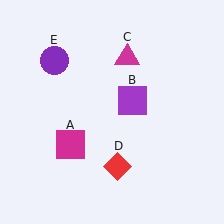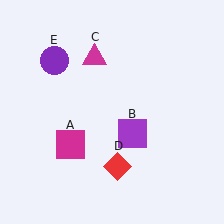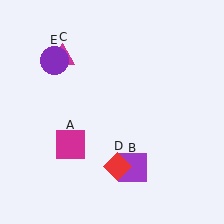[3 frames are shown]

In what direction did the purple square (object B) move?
The purple square (object B) moved down.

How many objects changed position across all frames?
2 objects changed position: purple square (object B), magenta triangle (object C).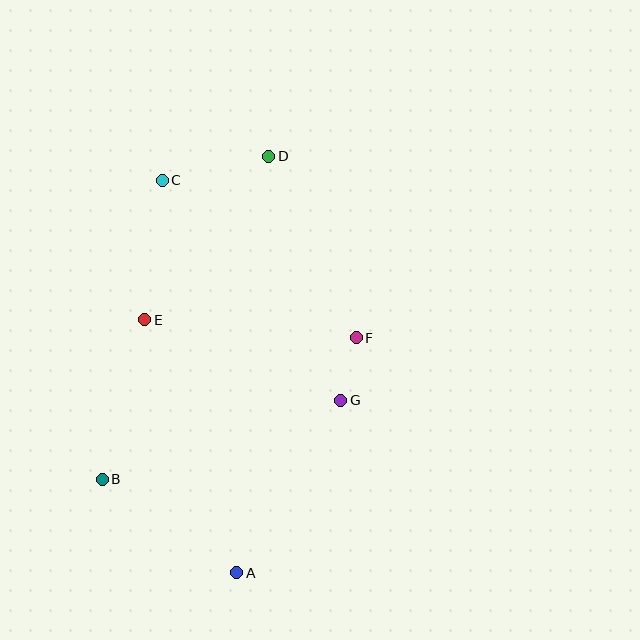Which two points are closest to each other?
Points F and G are closest to each other.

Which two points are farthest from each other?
Points A and D are farthest from each other.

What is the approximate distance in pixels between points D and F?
The distance between D and F is approximately 201 pixels.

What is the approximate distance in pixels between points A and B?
The distance between A and B is approximately 164 pixels.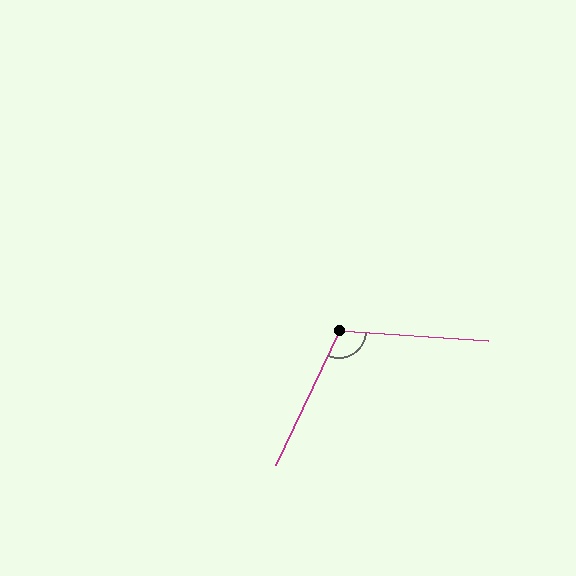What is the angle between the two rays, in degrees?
Approximately 111 degrees.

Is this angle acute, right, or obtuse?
It is obtuse.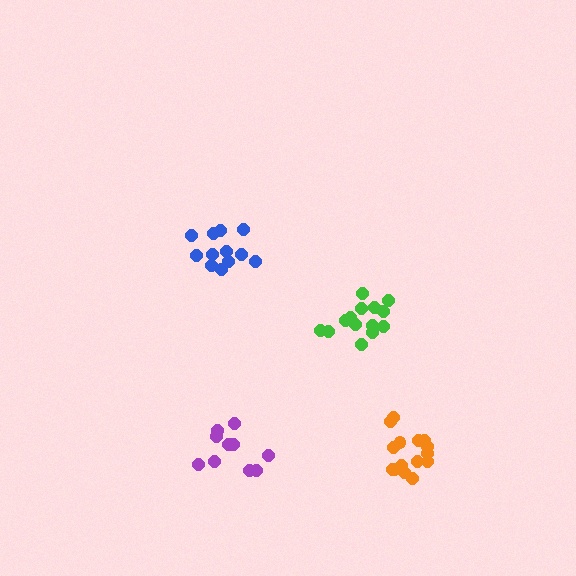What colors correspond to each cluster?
The clusters are colored: orange, purple, green, blue.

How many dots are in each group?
Group 1: 15 dots, Group 2: 10 dots, Group 3: 14 dots, Group 4: 12 dots (51 total).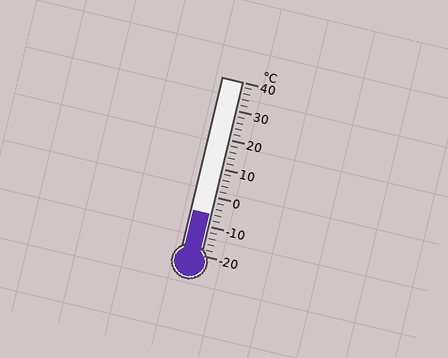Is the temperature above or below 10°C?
The temperature is below 10°C.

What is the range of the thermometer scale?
The thermometer scale ranges from -20°C to 40°C.